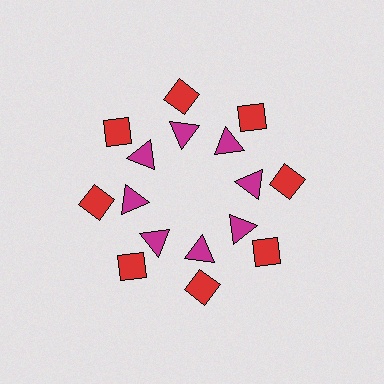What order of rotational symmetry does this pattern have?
This pattern has 8-fold rotational symmetry.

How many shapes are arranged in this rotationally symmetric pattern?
There are 16 shapes, arranged in 8 groups of 2.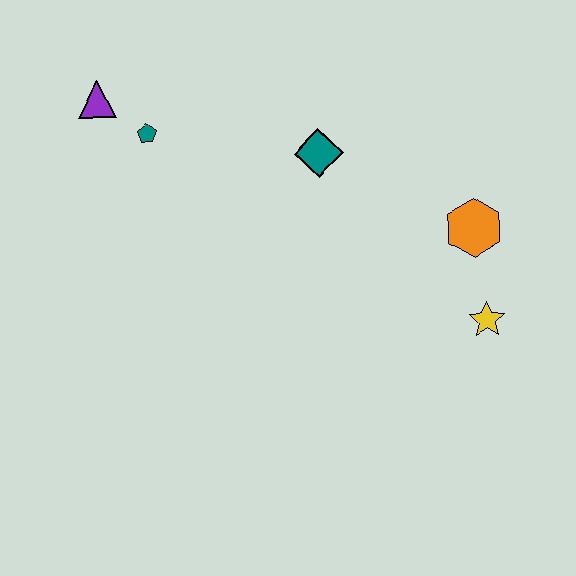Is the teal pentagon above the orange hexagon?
Yes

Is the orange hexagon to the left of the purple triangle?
No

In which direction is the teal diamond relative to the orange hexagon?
The teal diamond is to the left of the orange hexagon.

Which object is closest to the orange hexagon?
The yellow star is closest to the orange hexagon.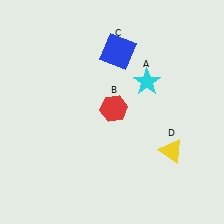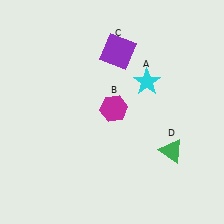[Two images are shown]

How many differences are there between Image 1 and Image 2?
There are 3 differences between the two images.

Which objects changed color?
B changed from red to magenta. C changed from blue to purple. D changed from yellow to green.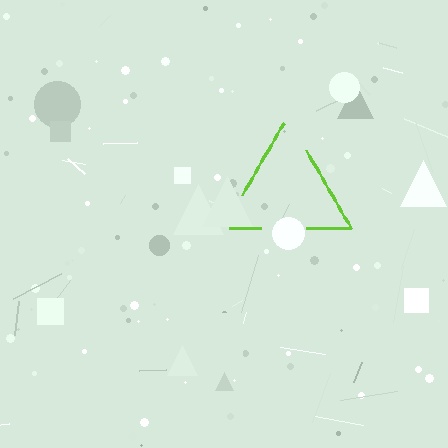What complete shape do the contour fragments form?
The contour fragments form a triangle.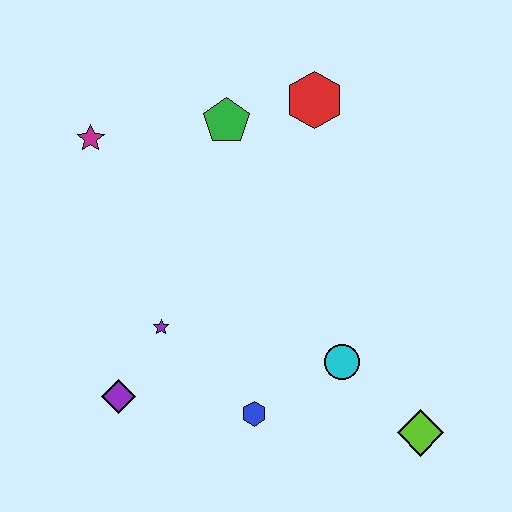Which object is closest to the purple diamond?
The purple star is closest to the purple diamond.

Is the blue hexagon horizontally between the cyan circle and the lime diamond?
No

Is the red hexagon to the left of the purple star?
No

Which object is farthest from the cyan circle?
The magenta star is farthest from the cyan circle.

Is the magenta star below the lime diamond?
No